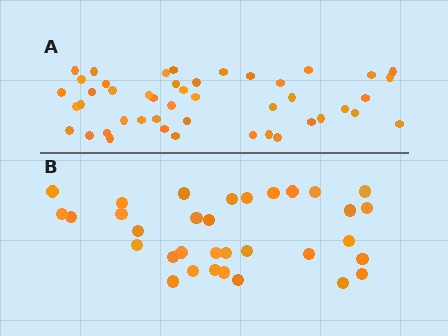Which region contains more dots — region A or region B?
Region A (the top region) has more dots.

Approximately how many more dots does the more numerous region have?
Region A has approximately 15 more dots than region B.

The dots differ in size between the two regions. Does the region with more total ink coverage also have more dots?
No. Region B has more total ink coverage because its dots are larger, but region A actually contains more individual dots. Total area can be misleading — the number of items is what matters here.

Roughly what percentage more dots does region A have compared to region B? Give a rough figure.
About 40% more.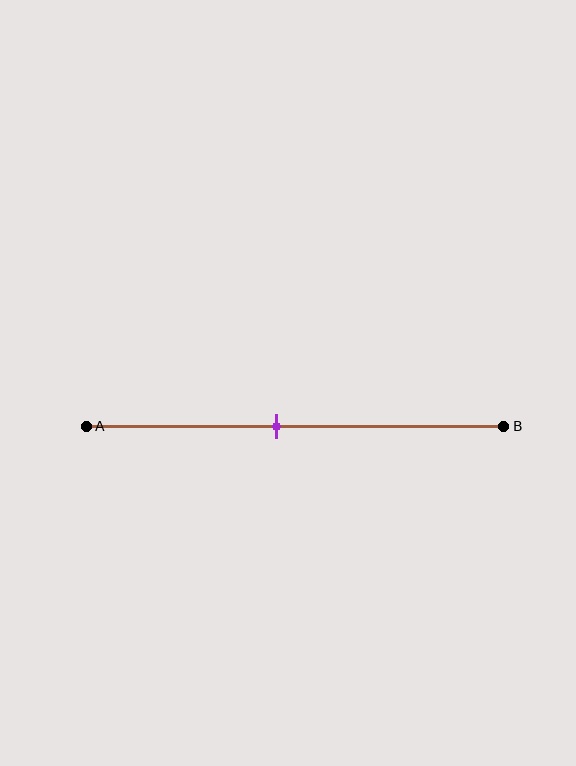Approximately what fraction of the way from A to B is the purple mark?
The purple mark is approximately 45% of the way from A to B.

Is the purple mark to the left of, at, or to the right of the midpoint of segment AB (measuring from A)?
The purple mark is to the left of the midpoint of segment AB.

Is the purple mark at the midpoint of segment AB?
No, the mark is at about 45% from A, not at the 50% midpoint.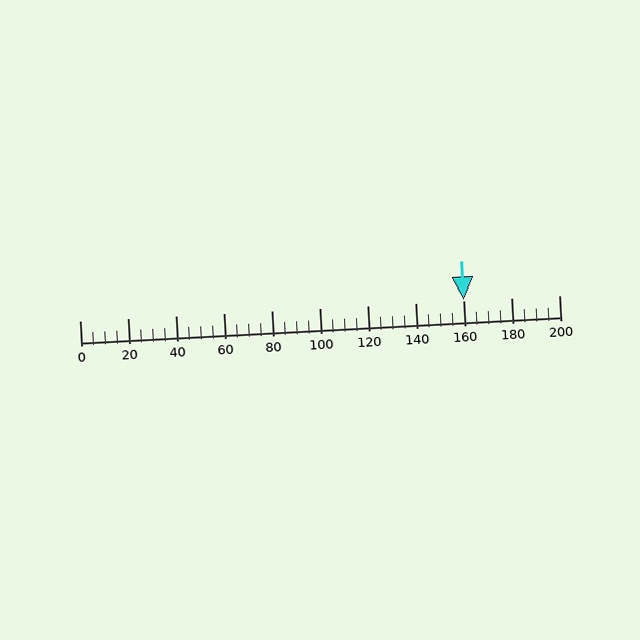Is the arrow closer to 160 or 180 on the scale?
The arrow is closer to 160.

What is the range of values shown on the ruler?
The ruler shows values from 0 to 200.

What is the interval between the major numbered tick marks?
The major tick marks are spaced 20 units apart.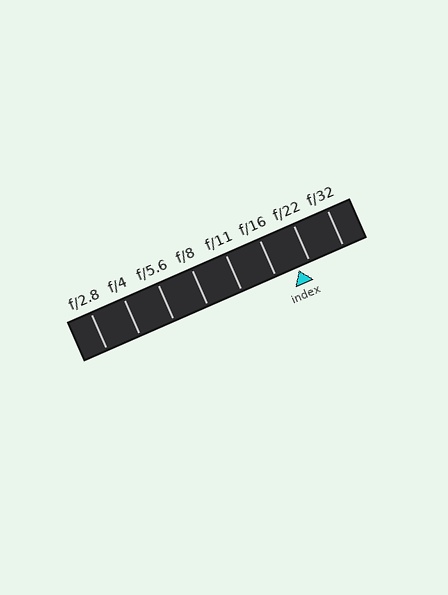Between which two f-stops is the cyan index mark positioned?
The index mark is between f/16 and f/22.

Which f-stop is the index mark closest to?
The index mark is closest to f/22.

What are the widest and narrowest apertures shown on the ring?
The widest aperture shown is f/2.8 and the narrowest is f/32.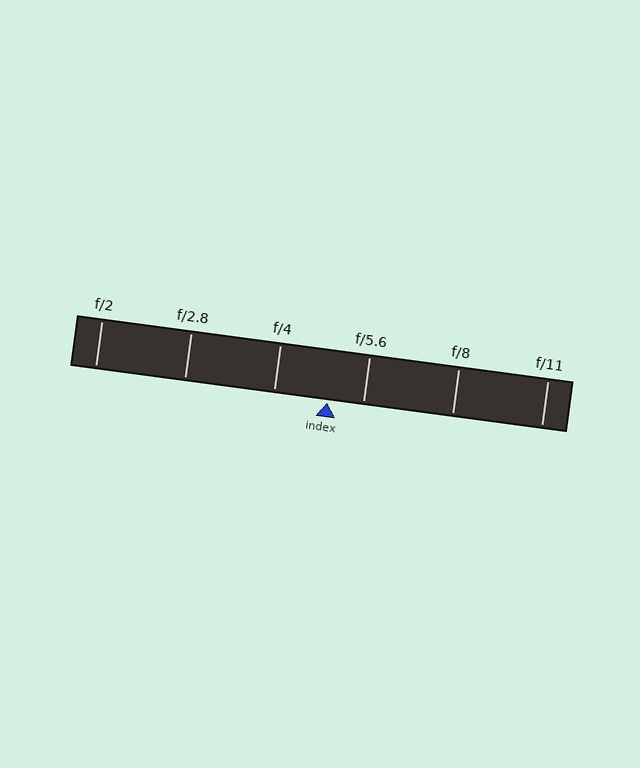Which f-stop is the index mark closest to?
The index mark is closest to f/5.6.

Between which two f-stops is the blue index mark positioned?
The index mark is between f/4 and f/5.6.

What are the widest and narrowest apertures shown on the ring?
The widest aperture shown is f/2 and the narrowest is f/11.